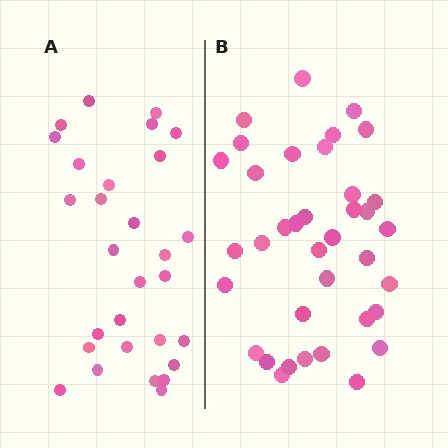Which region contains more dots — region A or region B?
Region B (the right region) has more dots.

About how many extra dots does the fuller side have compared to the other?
Region B has roughly 8 or so more dots than region A.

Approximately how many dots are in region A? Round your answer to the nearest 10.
About 30 dots. (The exact count is 29, which rounds to 30.)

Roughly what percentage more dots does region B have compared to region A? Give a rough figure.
About 30% more.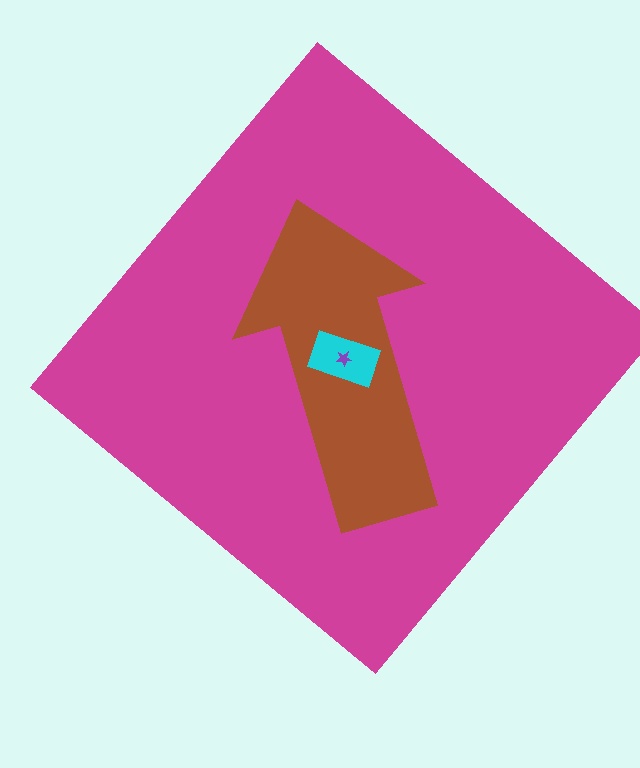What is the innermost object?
The purple star.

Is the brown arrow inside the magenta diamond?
Yes.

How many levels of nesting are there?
4.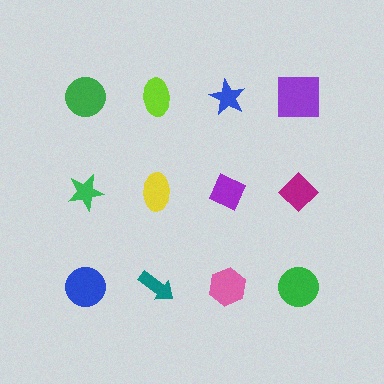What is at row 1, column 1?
A green circle.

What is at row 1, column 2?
A lime ellipse.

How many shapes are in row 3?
4 shapes.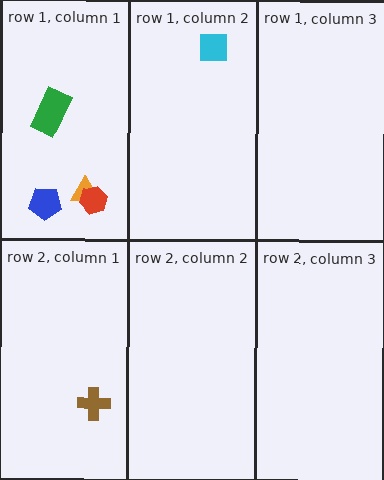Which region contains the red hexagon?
The row 1, column 1 region.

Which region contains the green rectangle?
The row 1, column 1 region.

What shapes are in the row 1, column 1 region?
The orange triangle, the blue pentagon, the green rectangle, the red hexagon.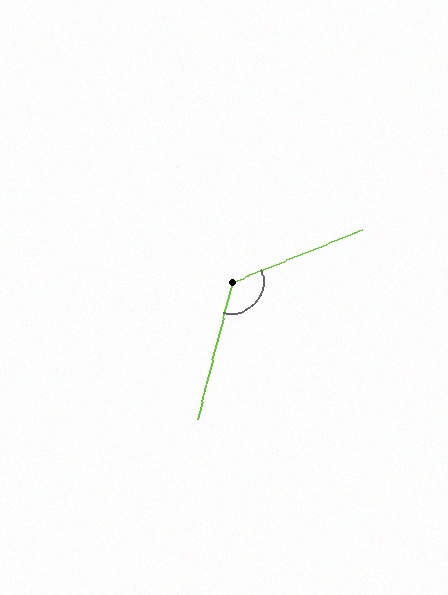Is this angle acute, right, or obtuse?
It is obtuse.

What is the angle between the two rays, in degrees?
Approximately 126 degrees.